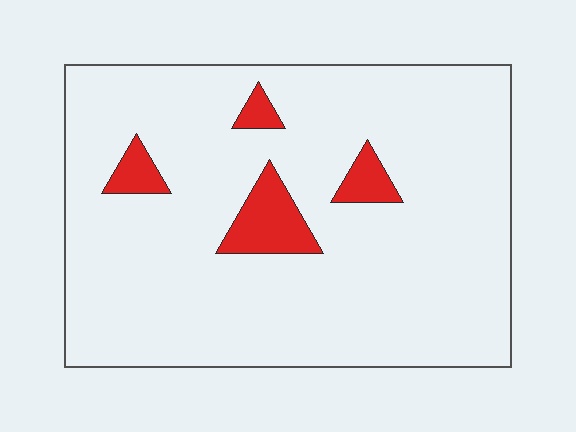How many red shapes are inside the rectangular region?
4.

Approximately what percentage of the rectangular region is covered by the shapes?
Approximately 10%.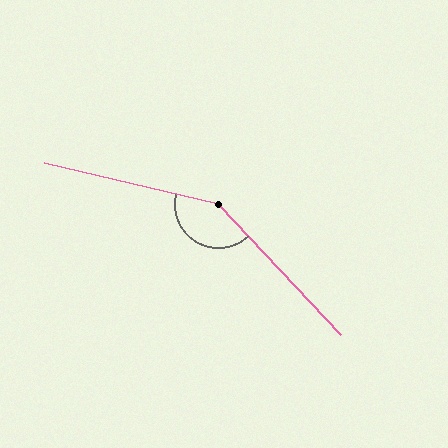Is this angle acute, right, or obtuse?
It is obtuse.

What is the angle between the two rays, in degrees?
Approximately 147 degrees.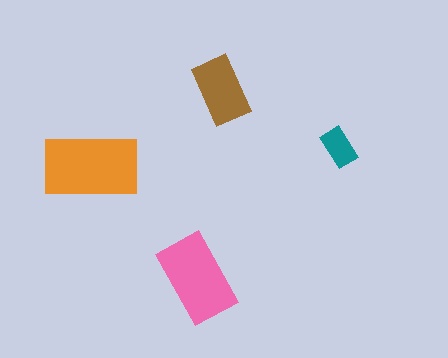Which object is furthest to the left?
The orange rectangle is leftmost.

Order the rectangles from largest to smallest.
the orange one, the pink one, the brown one, the teal one.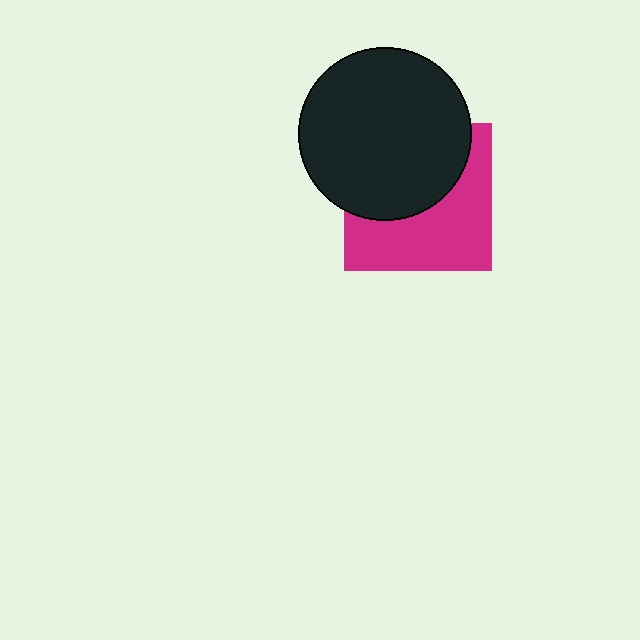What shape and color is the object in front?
The object in front is a black circle.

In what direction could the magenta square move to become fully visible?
The magenta square could move down. That would shift it out from behind the black circle entirely.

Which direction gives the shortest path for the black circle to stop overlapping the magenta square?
Moving up gives the shortest separation.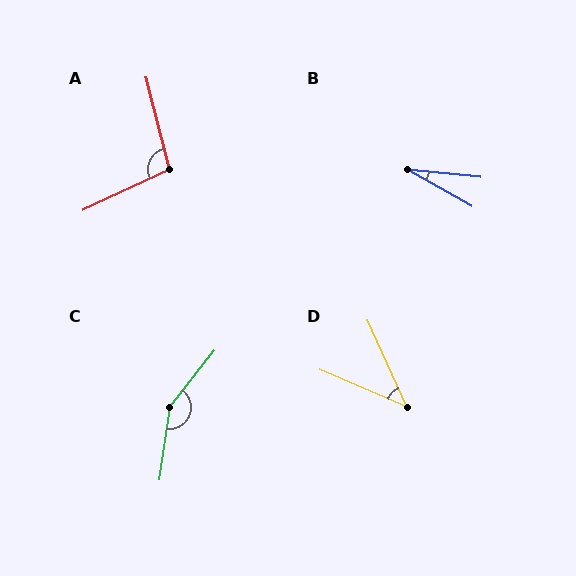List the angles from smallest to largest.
B (24°), D (43°), A (101°), C (150°).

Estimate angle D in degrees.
Approximately 43 degrees.